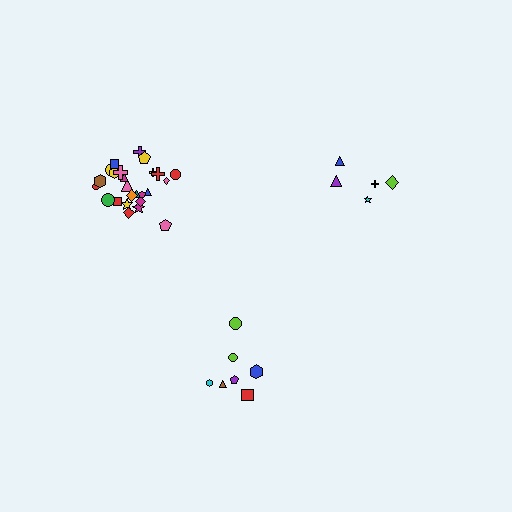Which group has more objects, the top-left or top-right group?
The top-left group.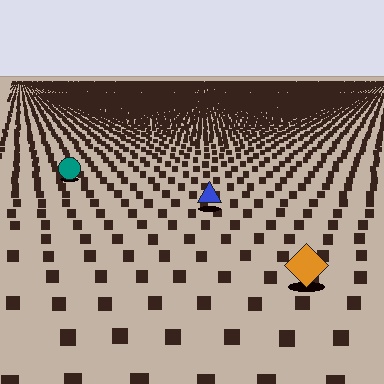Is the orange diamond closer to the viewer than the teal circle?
Yes. The orange diamond is closer — you can tell from the texture gradient: the ground texture is coarser near it.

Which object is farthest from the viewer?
The teal circle is farthest from the viewer. It appears smaller and the ground texture around it is denser.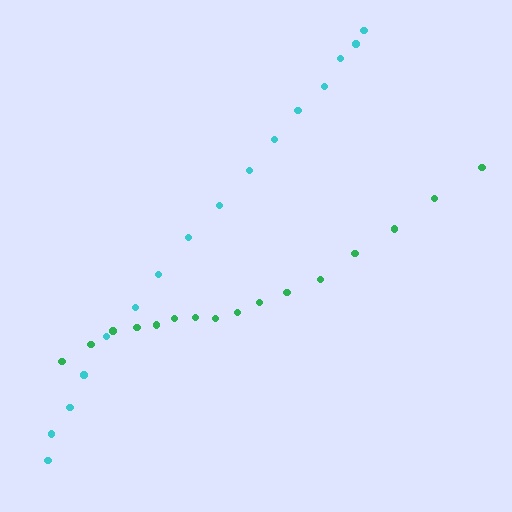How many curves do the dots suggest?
There are 2 distinct paths.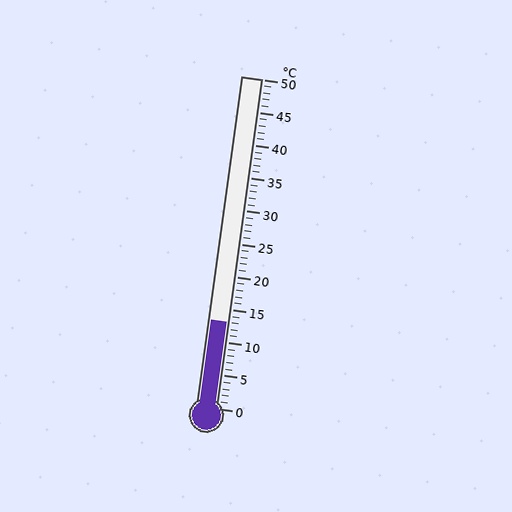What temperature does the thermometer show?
The thermometer shows approximately 13°C.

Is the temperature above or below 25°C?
The temperature is below 25°C.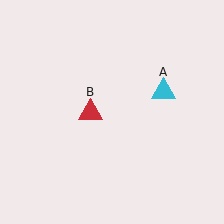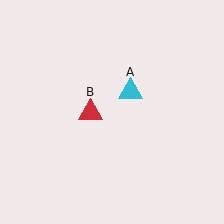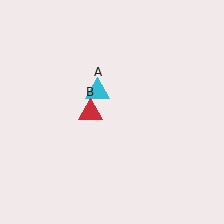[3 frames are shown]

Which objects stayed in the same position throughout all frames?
Red triangle (object B) remained stationary.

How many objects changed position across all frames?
1 object changed position: cyan triangle (object A).